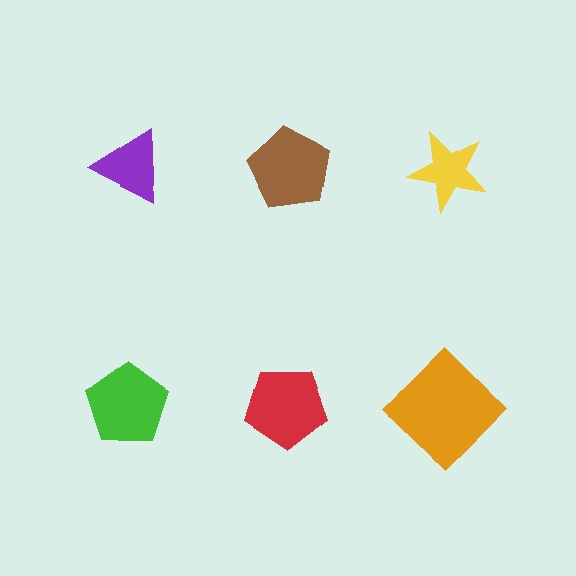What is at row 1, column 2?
A brown pentagon.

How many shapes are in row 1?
3 shapes.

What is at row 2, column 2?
A red pentagon.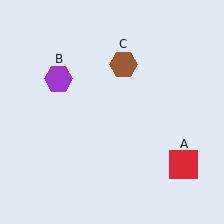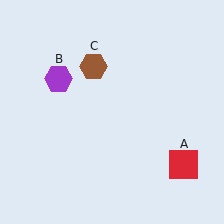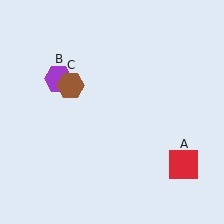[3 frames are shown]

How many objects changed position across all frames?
1 object changed position: brown hexagon (object C).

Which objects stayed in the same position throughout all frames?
Red square (object A) and purple hexagon (object B) remained stationary.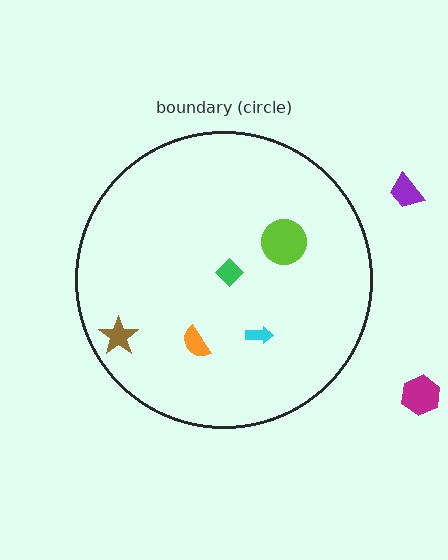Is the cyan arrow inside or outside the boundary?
Inside.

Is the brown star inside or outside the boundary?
Inside.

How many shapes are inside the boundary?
5 inside, 2 outside.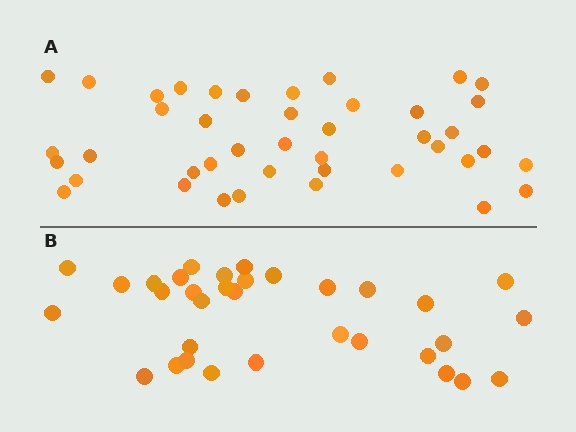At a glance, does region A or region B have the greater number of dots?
Region A (the top region) has more dots.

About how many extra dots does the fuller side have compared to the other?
Region A has roughly 8 or so more dots than region B.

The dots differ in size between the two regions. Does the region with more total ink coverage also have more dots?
No. Region B has more total ink coverage because its dots are larger, but region A actually contains more individual dots. Total area can be misleading — the number of items is what matters here.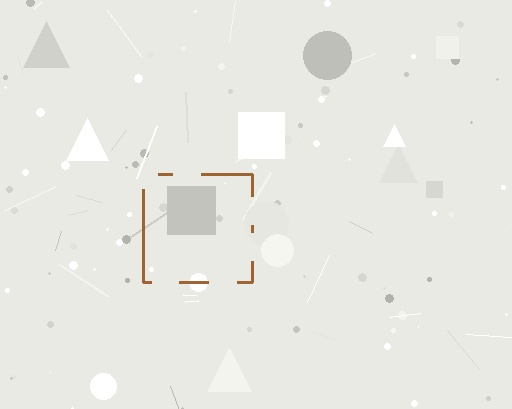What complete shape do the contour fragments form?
The contour fragments form a square.